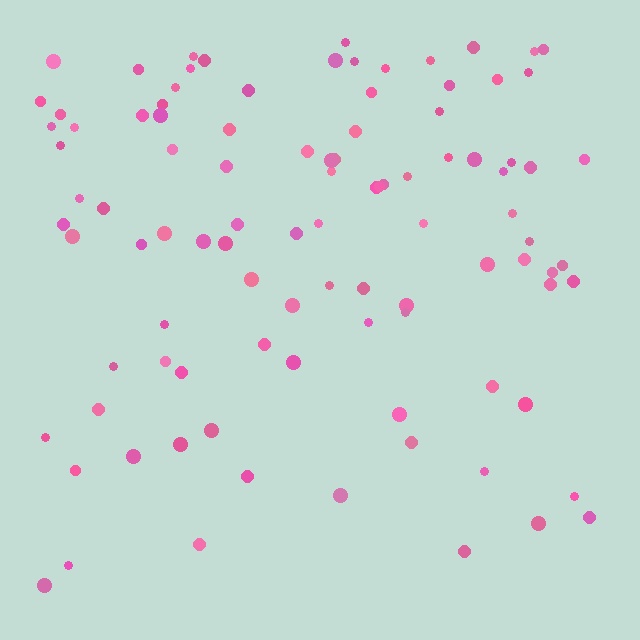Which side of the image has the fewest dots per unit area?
The bottom.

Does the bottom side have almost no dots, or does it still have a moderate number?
Still a moderate number, just noticeably fewer than the top.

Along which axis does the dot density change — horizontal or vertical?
Vertical.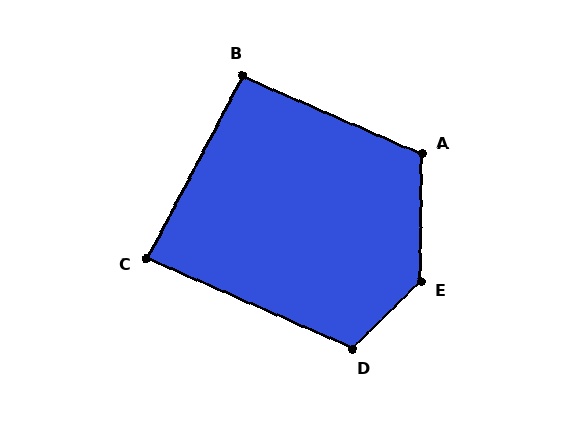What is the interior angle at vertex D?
Approximately 112 degrees (obtuse).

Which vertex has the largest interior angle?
E, at approximately 135 degrees.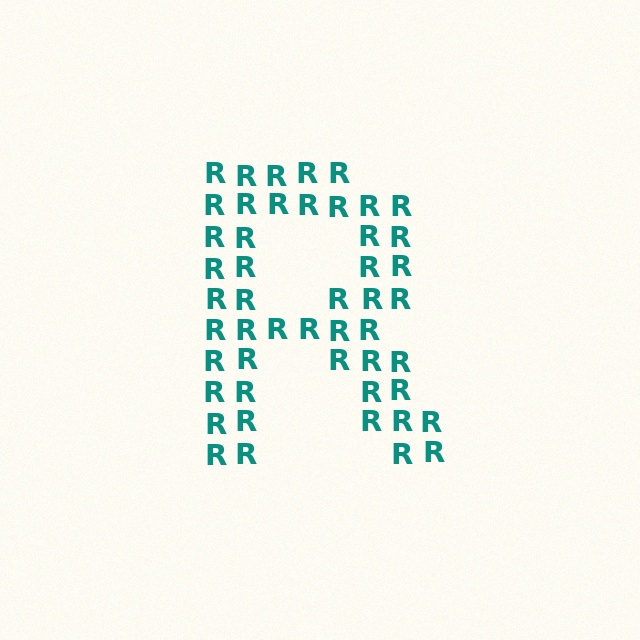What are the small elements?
The small elements are letter R's.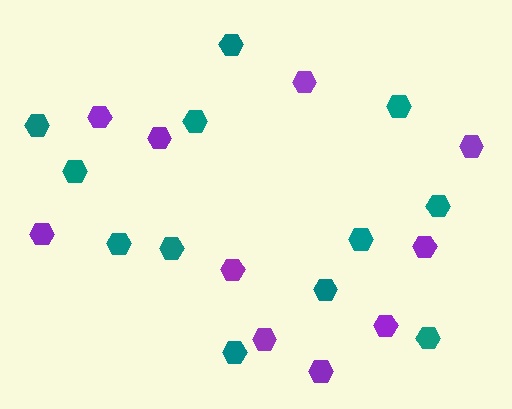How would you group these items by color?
There are 2 groups: one group of purple hexagons (10) and one group of teal hexagons (12).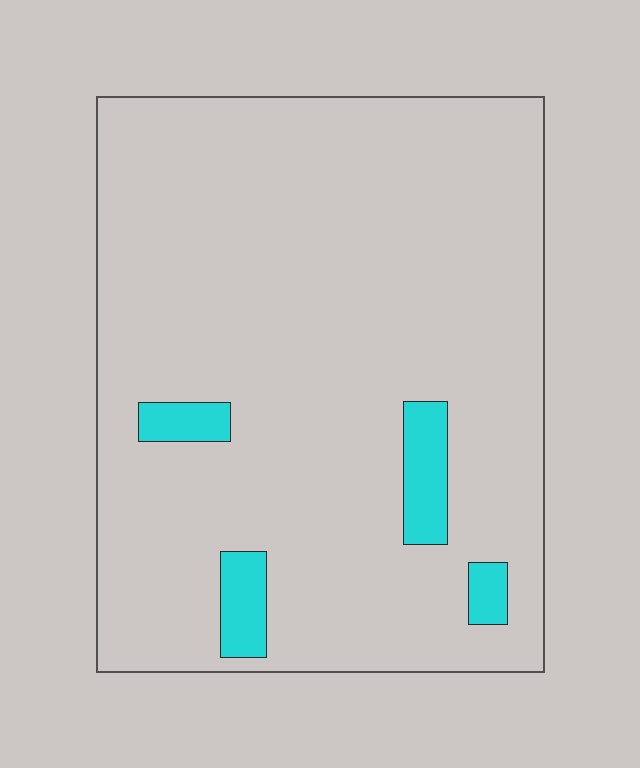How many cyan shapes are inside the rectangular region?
4.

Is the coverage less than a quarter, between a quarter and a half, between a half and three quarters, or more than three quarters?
Less than a quarter.